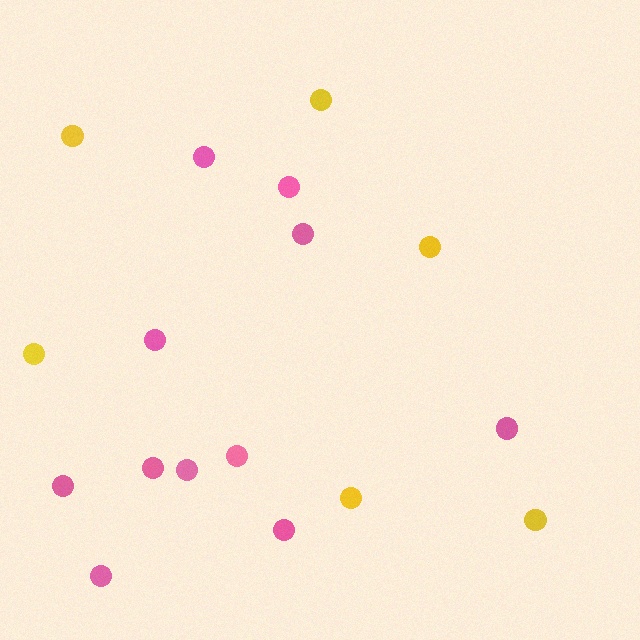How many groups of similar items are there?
There are 2 groups: one group of yellow circles (6) and one group of pink circles (11).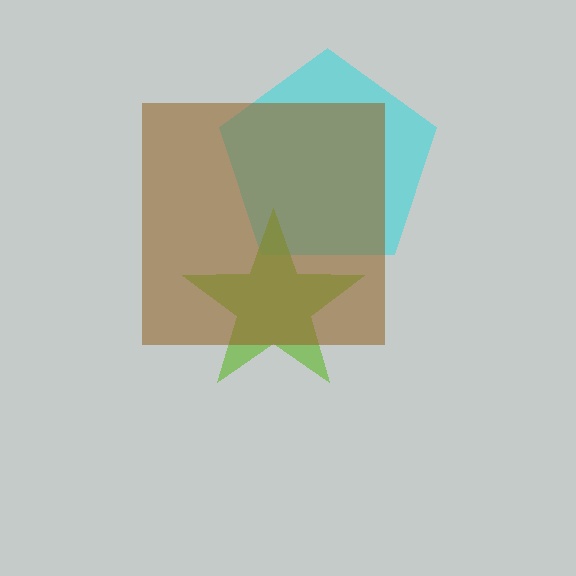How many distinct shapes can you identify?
There are 3 distinct shapes: a cyan pentagon, a lime star, a brown square.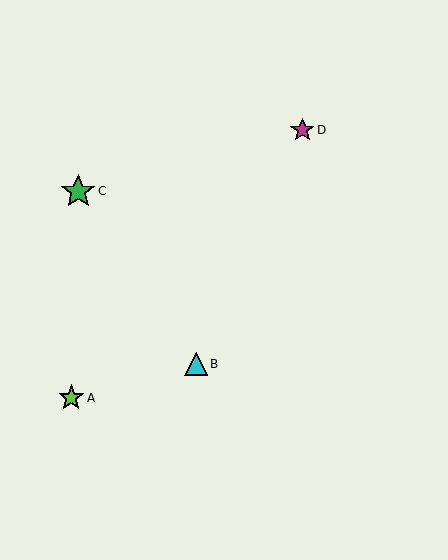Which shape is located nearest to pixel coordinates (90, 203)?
The green star (labeled C) at (78, 191) is nearest to that location.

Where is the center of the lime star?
The center of the lime star is at (71, 398).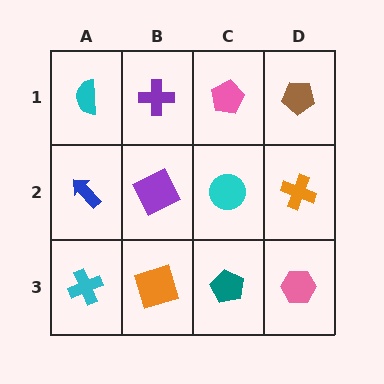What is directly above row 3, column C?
A cyan circle.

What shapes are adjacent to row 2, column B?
A purple cross (row 1, column B), an orange square (row 3, column B), a blue arrow (row 2, column A), a cyan circle (row 2, column C).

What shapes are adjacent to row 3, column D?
An orange cross (row 2, column D), a teal pentagon (row 3, column C).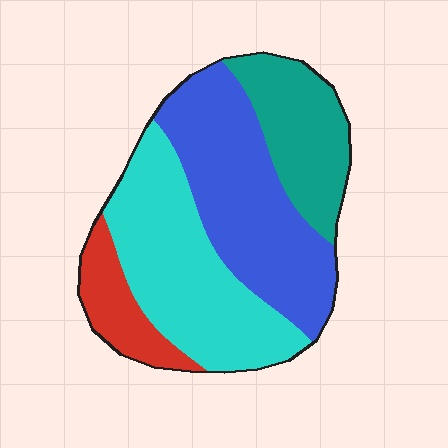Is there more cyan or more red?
Cyan.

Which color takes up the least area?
Red, at roughly 10%.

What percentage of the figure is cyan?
Cyan takes up between a third and a half of the figure.